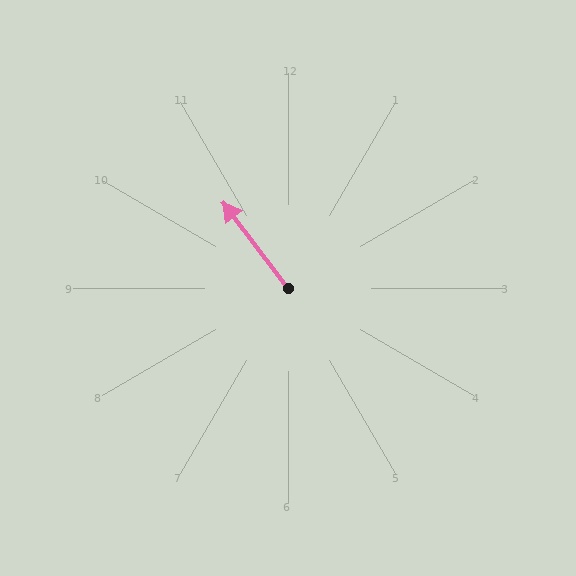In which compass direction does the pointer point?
Northwest.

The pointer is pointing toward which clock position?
Roughly 11 o'clock.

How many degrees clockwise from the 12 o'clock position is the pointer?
Approximately 323 degrees.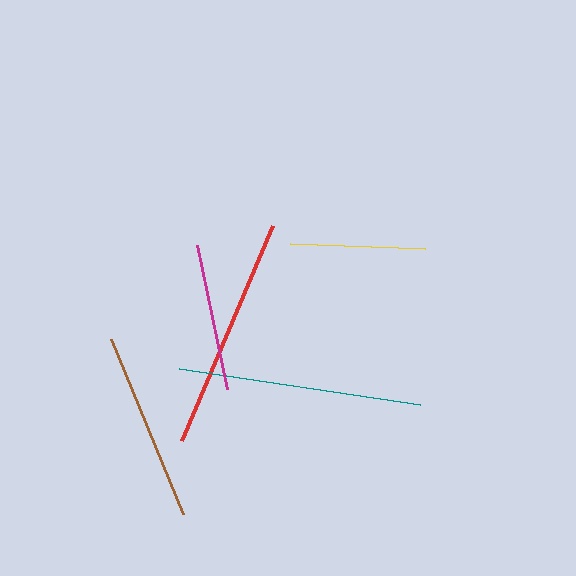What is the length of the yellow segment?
The yellow segment is approximately 135 pixels long.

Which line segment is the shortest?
The yellow line is the shortest at approximately 135 pixels.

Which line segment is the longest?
The teal line is the longest at approximately 243 pixels.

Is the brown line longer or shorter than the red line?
The red line is longer than the brown line.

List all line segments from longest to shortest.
From longest to shortest: teal, red, brown, magenta, yellow.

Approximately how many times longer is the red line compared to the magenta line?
The red line is approximately 1.6 times the length of the magenta line.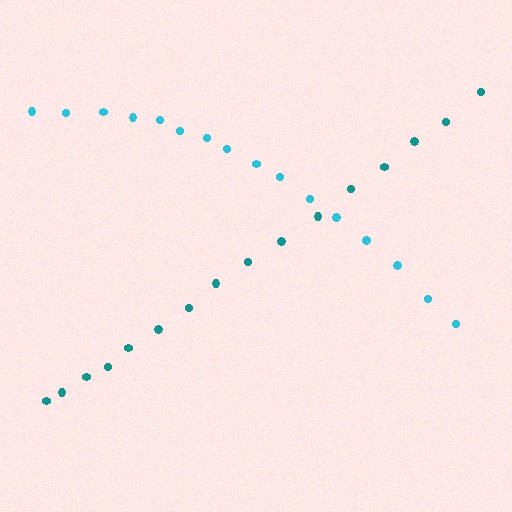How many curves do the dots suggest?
There are 2 distinct paths.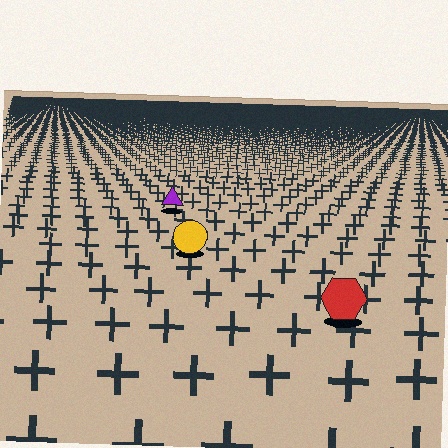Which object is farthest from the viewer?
The purple triangle is farthest from the viewer. It appears smaller and the ground texture around it is denser.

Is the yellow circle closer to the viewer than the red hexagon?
No. The red hexagon is closer — you can tell from the texture gradient: the ground texture is coarser near it.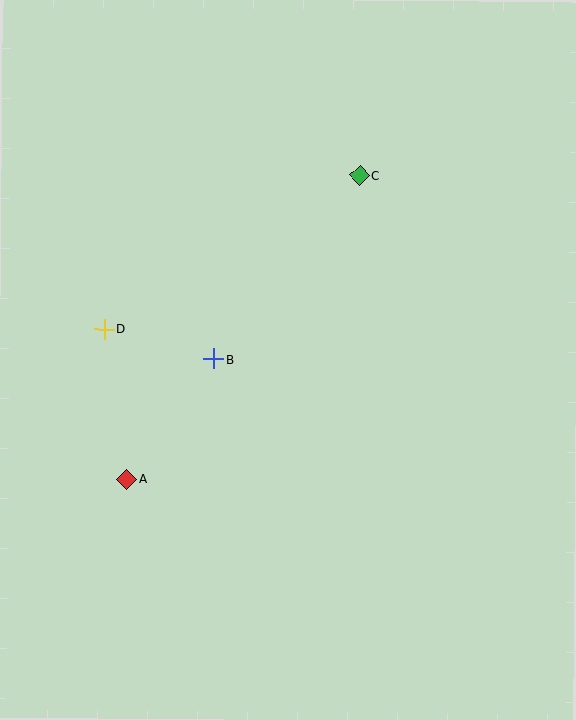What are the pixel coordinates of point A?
Point A is at (127, 479).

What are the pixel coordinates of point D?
Point D is at (104, 329).